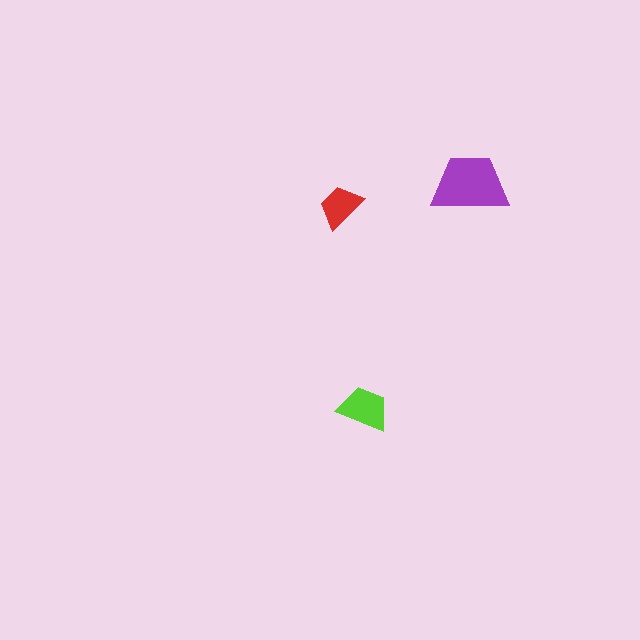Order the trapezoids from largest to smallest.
the purple one, the lime one, the red one.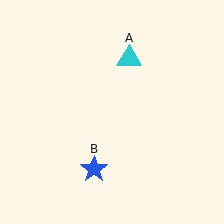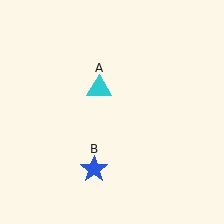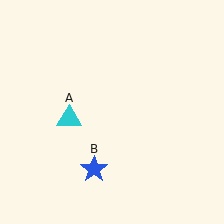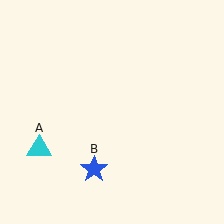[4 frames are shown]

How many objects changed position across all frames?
1 object changed position: cyan triangle (object A).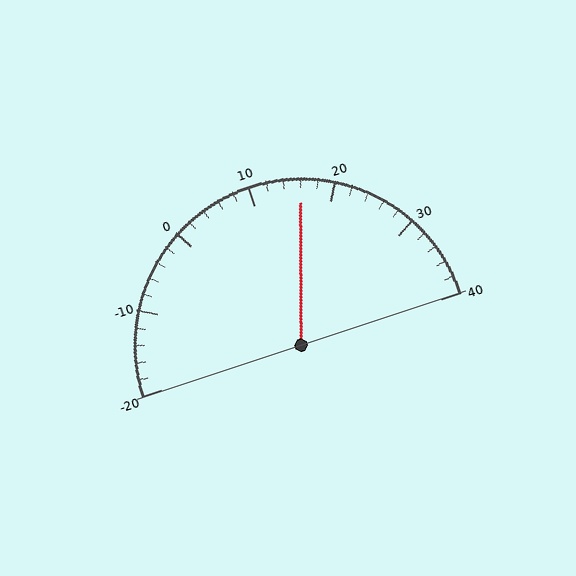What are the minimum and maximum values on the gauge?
The gauge ranges from -20 to 40.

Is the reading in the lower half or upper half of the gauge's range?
The reading is in the upper half of the range (-20 to 40).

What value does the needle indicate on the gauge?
The needle indicates approximately 16.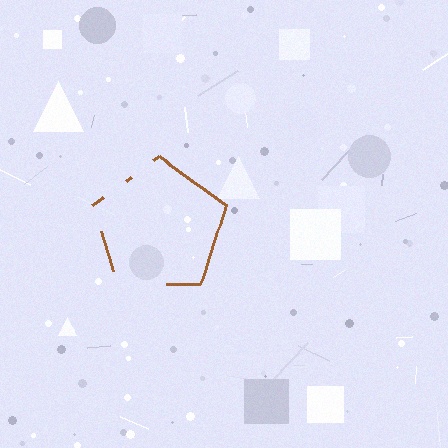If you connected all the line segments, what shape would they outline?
They would outline a pentagon.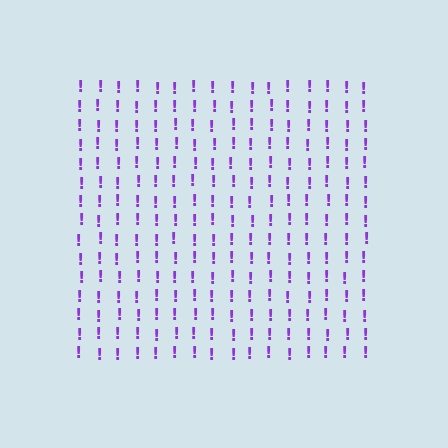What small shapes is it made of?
It is made of small exclamation marks.